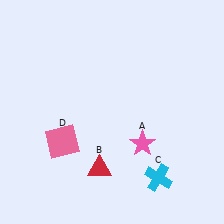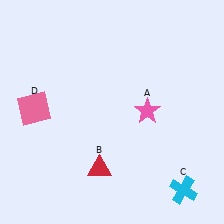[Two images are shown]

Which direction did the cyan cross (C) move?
The cyan cross (C) moved right.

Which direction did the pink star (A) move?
The pink star (A) moved up.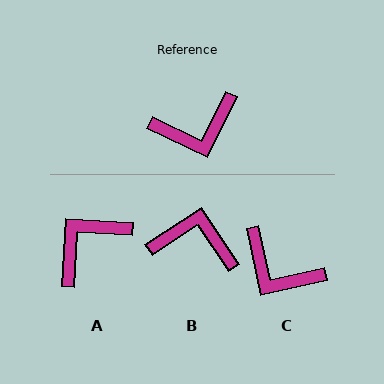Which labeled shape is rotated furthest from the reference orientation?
A, about 158 degrees away.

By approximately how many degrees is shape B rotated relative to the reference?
Approximately 149 degrees counter-clockwise.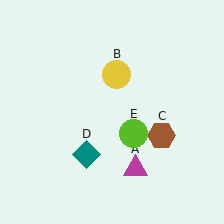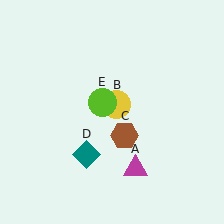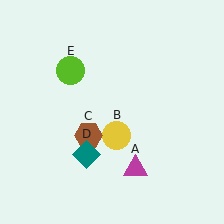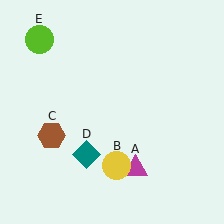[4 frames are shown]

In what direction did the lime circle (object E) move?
The lime circle (object E) moved up and to the left.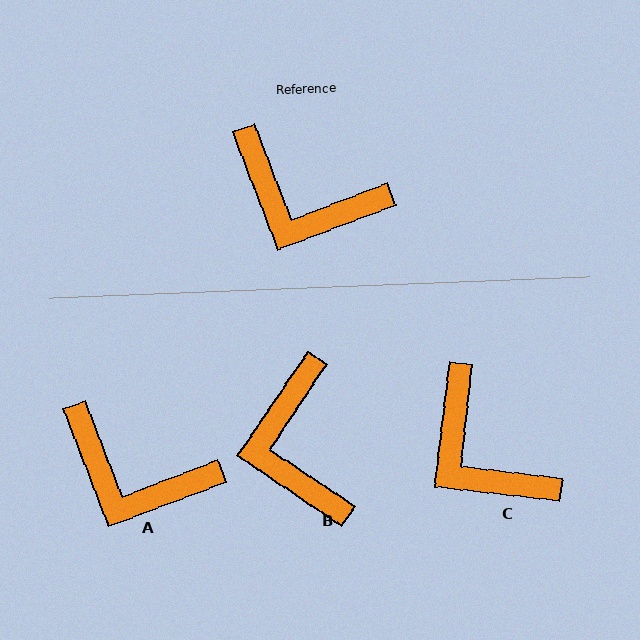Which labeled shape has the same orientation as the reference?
A.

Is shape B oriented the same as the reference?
No, it is off by about 55 degrees.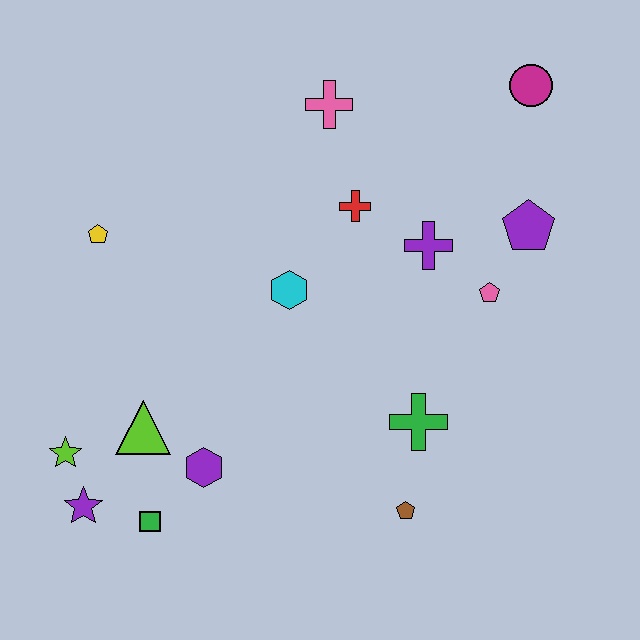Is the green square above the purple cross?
No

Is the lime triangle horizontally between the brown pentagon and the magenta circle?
No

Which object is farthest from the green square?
The magenta circle is farthest from the green square.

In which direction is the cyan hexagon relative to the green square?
The cyan hexagon is above the green square.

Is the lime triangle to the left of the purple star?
No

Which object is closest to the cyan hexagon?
The red cross is closest to the cyan hexagon.